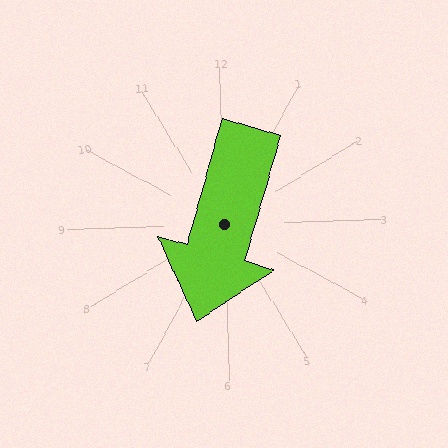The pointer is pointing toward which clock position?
Roughly 7 o'clock.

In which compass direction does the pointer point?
South.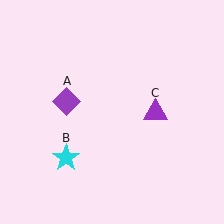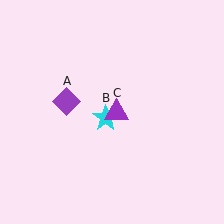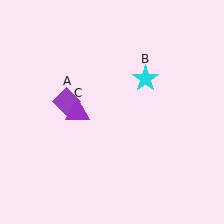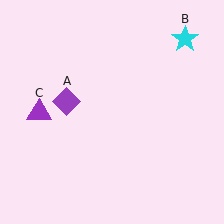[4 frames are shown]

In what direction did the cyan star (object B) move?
The cyan star (object B) moved up and to the right.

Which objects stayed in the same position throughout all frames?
Purple diamond (object A) remained stationary.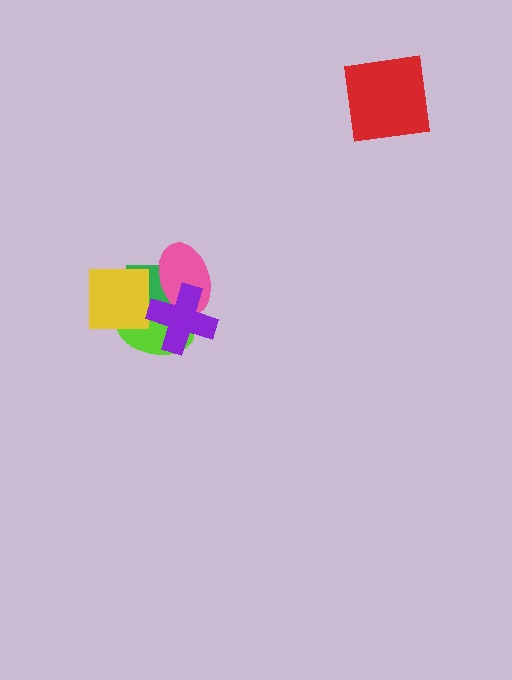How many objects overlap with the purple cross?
3 objects overlap with the purple cross.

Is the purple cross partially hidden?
No, no other shape covers it.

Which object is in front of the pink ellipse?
The purple cross is in front of the pink ellipse.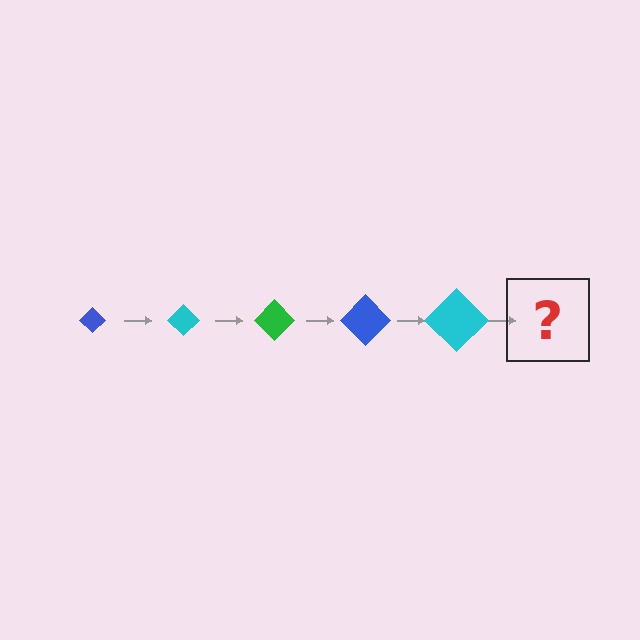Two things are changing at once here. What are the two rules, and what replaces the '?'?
The two rules are that the diamond grows larger each step and the color cycles through blue, cyan, and green. The '?' should be a green diamond, larger than the previous one.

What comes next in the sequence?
The next element should be a green diamond, larger than the previous one.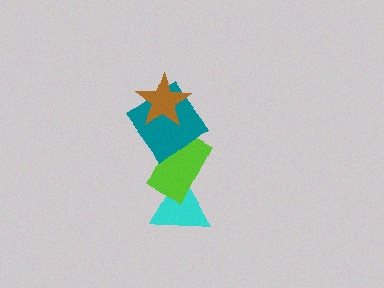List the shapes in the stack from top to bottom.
From top to bottom: the brown star, the teal diamond, the lime rectangle, the cyan triangle.